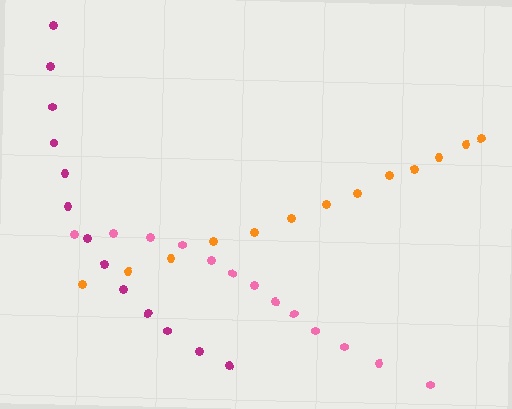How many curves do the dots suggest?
There are 3 distinct paths.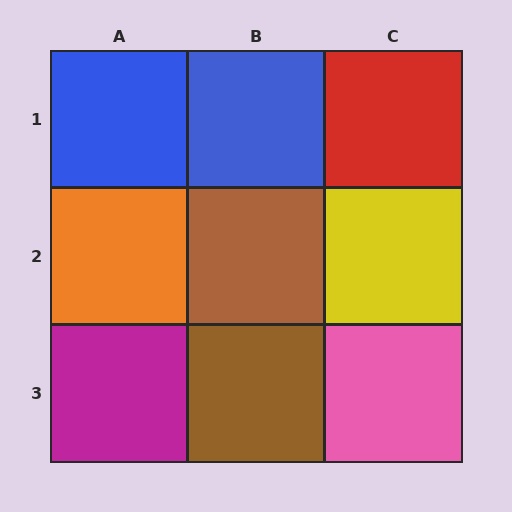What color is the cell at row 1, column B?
Blue.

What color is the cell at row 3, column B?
Brown.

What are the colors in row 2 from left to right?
Orange, brown, yellow.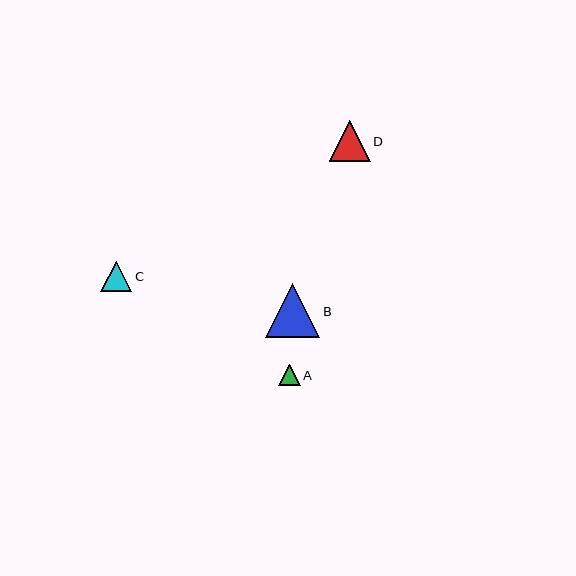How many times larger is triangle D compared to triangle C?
Triangle D is approximately 1.3 times the size of triangle C.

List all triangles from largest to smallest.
From largest to smallest: B, D, C, A.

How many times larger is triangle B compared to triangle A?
Triangle B is approximately 2.5 times the size of triangle A.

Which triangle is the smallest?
Triangle A is the smallest with a size of approximately 21 pixels.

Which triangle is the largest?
Triangle B is the largest with a size of approximately 54 pixels.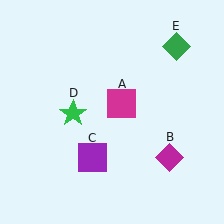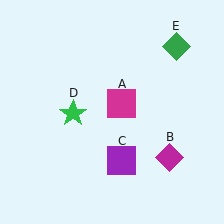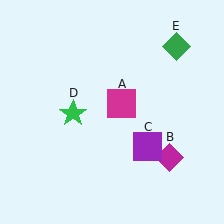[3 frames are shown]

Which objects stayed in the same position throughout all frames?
Magenta square (object A) and magenta diamond (object B) and green star (object D) and green diamond (object E) remained stationary.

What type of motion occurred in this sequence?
The purple square (object C) rotated counterclockwise around the center of the scene.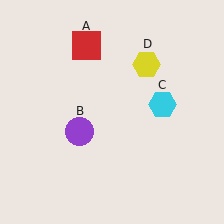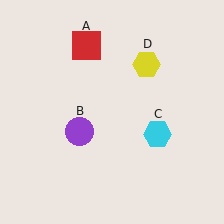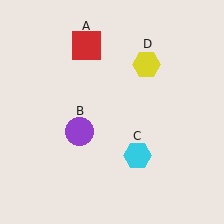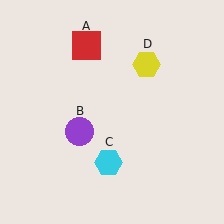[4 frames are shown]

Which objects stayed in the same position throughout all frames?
Red square (object A) and purple circle (object B) and yellow hexagon (object D) remained stationary.